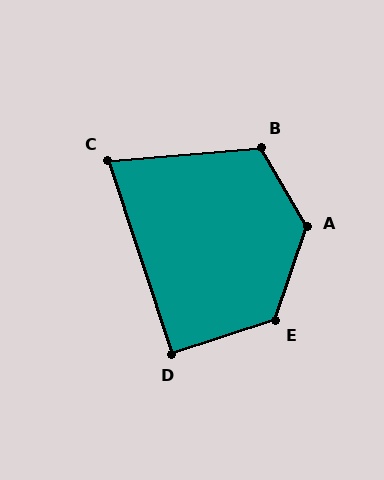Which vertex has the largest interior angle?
A, at approximately 132 degrees.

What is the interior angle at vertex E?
Approximately 126 degrees (obtuse).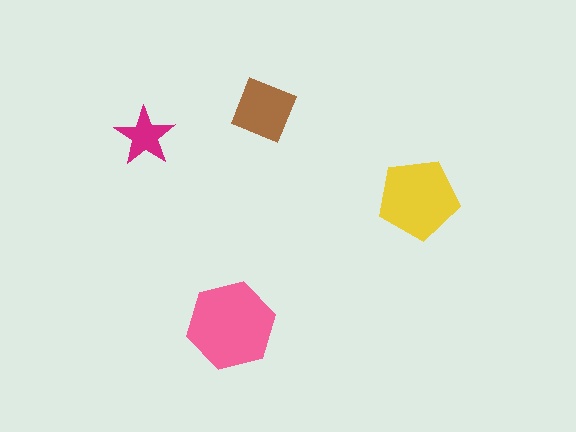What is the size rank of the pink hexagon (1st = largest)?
1st.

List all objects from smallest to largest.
The magenta star, the brown diamond, the yellow pentagon, the pink hexagon.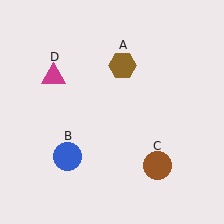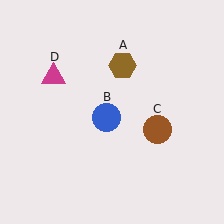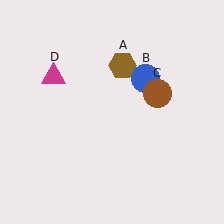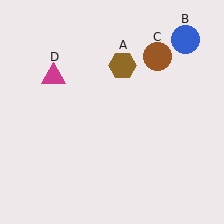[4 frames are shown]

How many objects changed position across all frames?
2 objects changed position: blue circle (object B), brown circle (object C).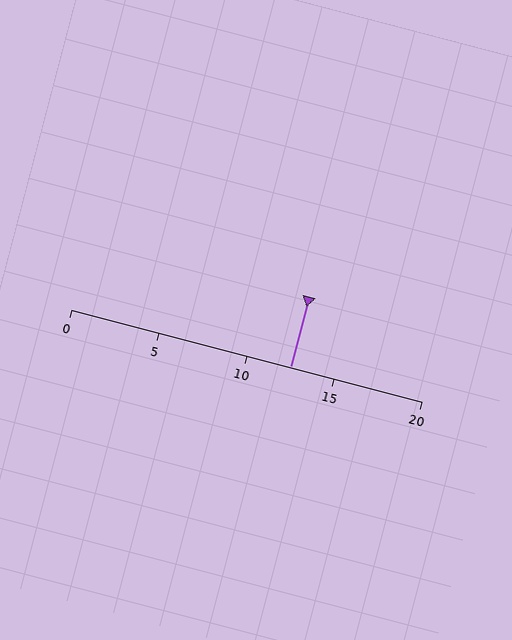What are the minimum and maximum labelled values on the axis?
The axis runs from 0 to 20.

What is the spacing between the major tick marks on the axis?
The major ticks are spaced 5 apart.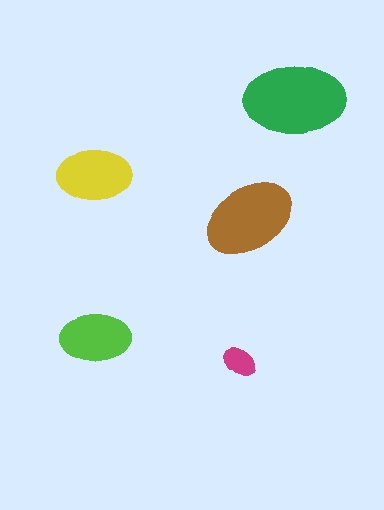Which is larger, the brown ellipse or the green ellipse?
The green one.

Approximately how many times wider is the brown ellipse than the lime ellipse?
About 1.5 times wider.